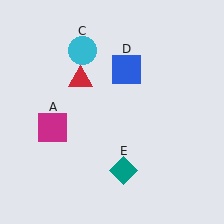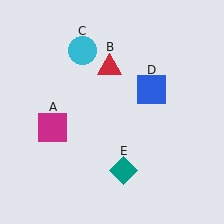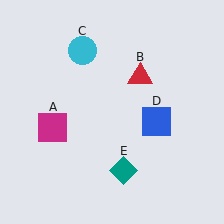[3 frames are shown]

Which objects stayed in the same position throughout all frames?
Magenta square (object A) and cyan circle (object C) and teal diamond (object E) remained stationary.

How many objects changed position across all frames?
2 objects changed position: red triangle (object B), blue square (object D).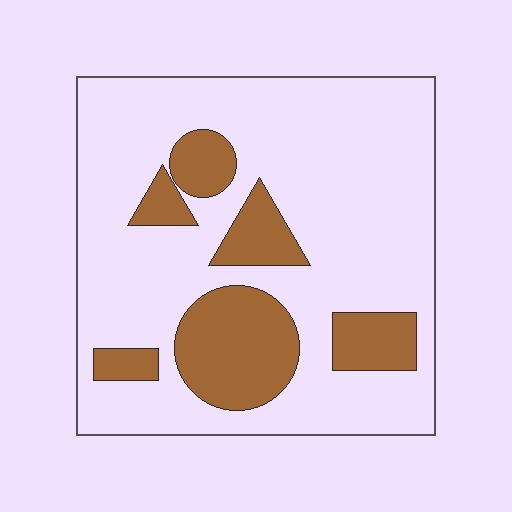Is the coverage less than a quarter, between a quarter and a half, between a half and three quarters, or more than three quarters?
Less than a quarter.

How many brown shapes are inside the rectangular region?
6.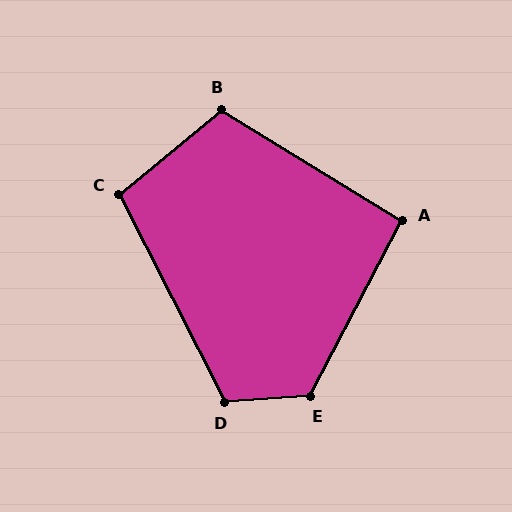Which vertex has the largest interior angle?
E, at approximately 122 degrees.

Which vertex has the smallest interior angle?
A, at approximately 94 degrees.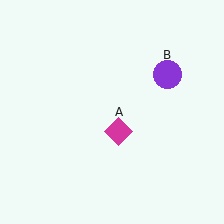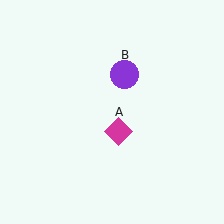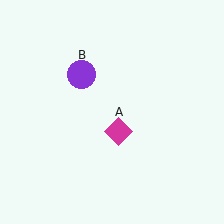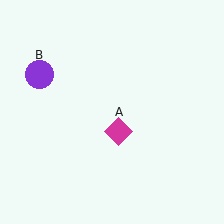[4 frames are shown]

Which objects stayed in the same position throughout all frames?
Magenta diamond (object A) remained stationary.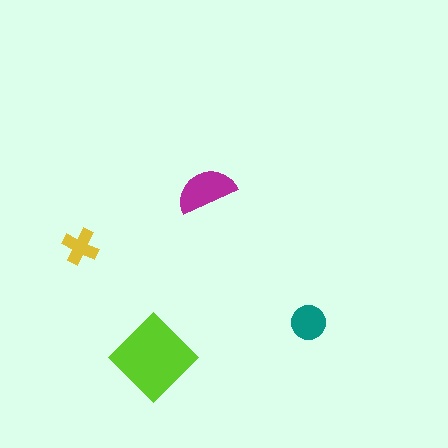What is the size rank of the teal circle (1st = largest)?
3rd.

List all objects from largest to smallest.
The lime diamond, the magenta semicircle, the teal circle, the yellow cross.